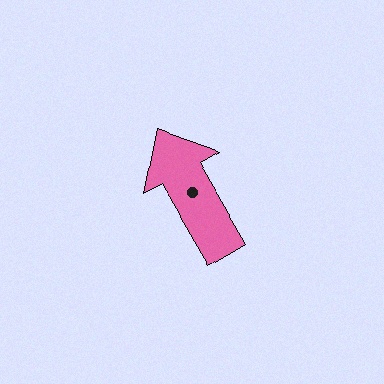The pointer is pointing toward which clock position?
Roughly 11 o'clock.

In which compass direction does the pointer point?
Northwest.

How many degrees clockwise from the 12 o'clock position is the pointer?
Approximately 330 degrees.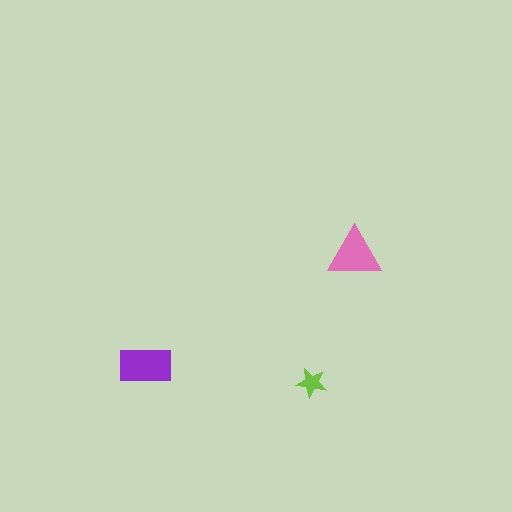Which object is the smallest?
The lime star.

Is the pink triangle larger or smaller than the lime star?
Larger.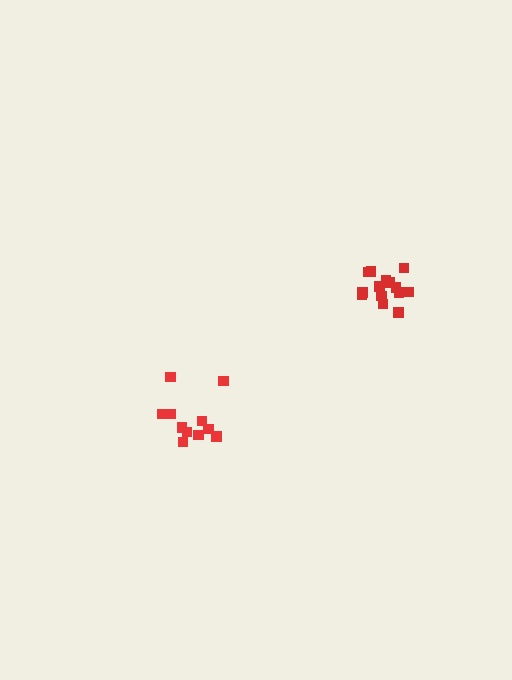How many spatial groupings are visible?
There are 2 spatial groupings.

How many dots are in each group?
Group 1: 11 dots, Group 2: 14 dots (25 total).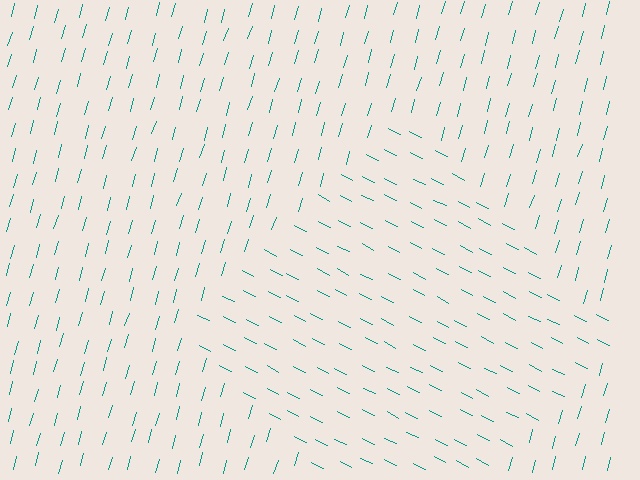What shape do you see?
I see a diamond.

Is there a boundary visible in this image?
Yes, there is a texture boundary formed by a change in line orientation.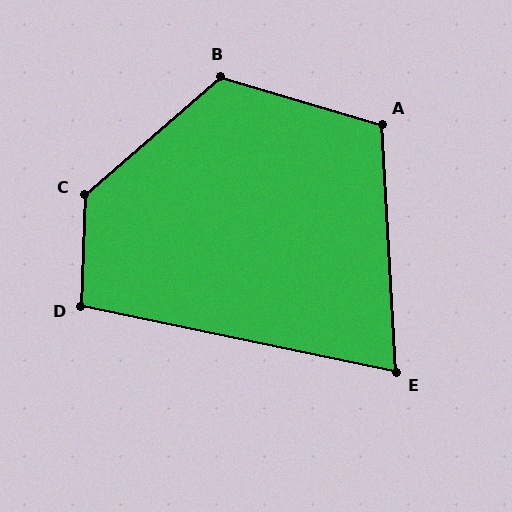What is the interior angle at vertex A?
Approximately 110 degrees (obtuse).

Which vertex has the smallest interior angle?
E, at approximately 75 degrees.